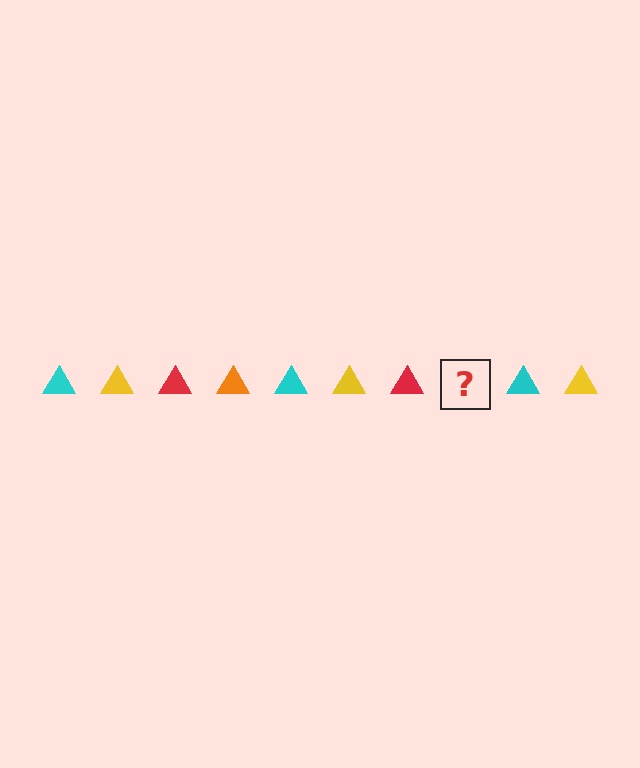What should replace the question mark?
The question mark should be replaced with an orange triangle.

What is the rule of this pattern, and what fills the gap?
The rule is that the pattern cycles through cyan, yellow, red, orange triangles. The gap should be filled with an orange triangle.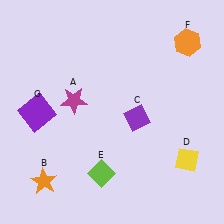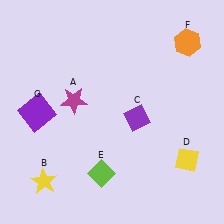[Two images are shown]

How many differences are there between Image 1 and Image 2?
There is 1 difference between the two images.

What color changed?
The star (B) changed from orange in Image 1 to yellow in Image 2.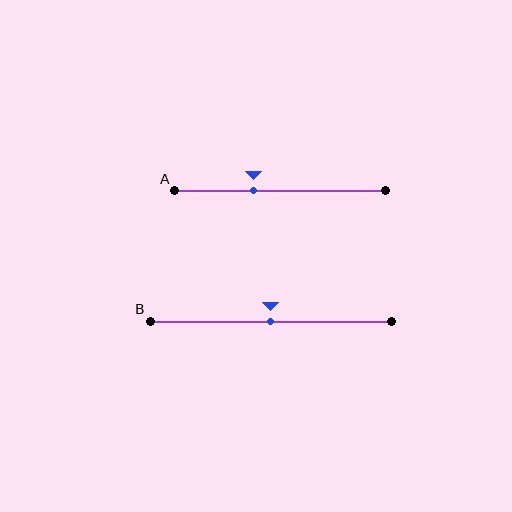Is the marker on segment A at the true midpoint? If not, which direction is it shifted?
No, the marker on segment A is shifted to the left by about 13% of the segment length.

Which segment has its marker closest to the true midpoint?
Segment B has its marker closest to the true midpoint.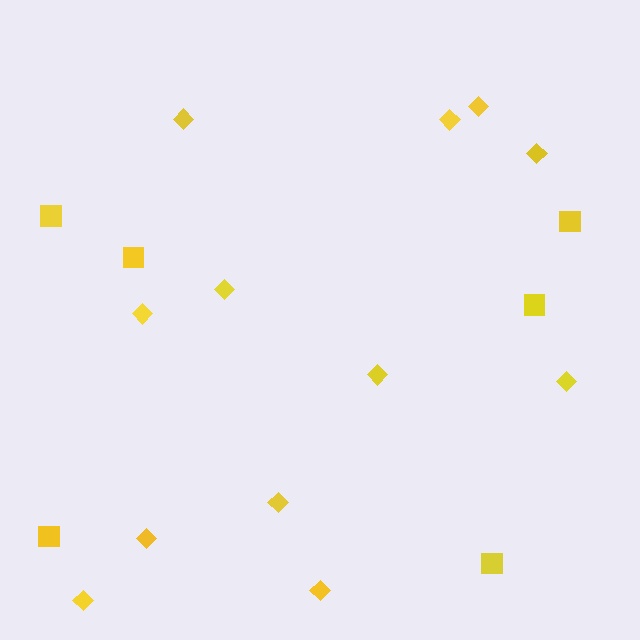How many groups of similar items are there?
There are 2 groups: one group of squares (6) and one group of diamonds (12).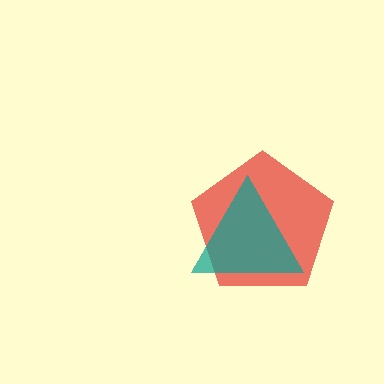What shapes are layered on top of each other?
The layered shapes are: a red pentagon, a teal triangle.